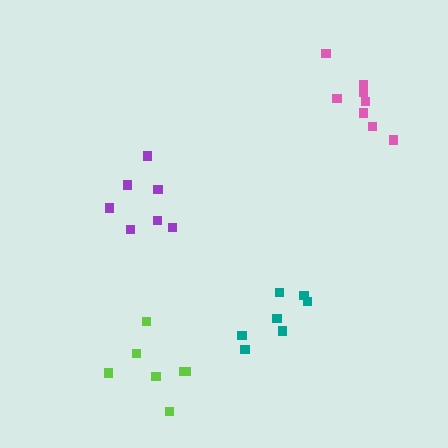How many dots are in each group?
Group 1: 7 dots, Group 2: 8 dots, Group 3: 7 dots, Group 4: 7 dots (29 total).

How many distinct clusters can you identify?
There are 4 distinct clusters.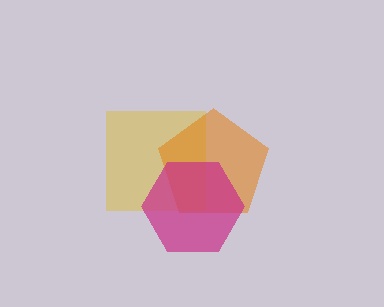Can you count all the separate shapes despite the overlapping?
Yes, there are 3 separate shapes.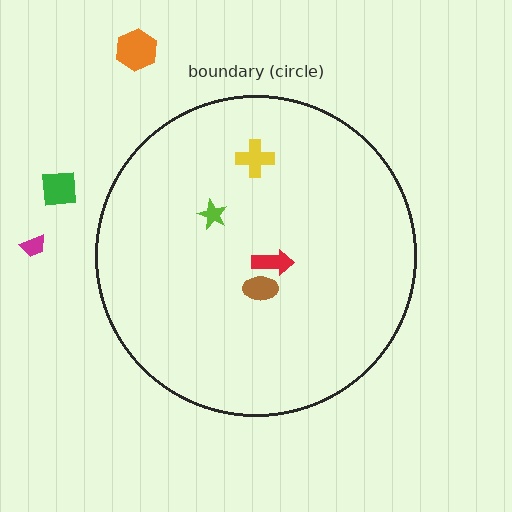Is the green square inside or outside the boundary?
Outside.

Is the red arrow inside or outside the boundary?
Inside.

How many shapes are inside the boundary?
4 inside, 3 outside.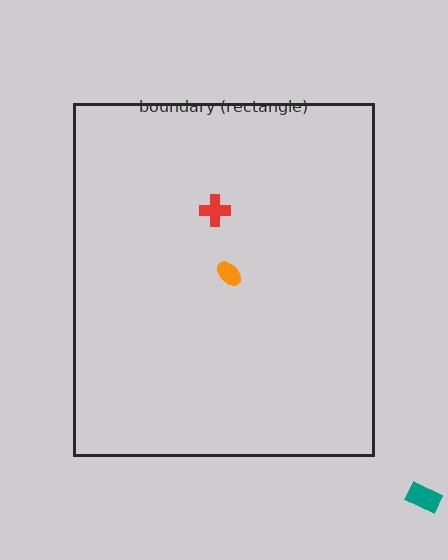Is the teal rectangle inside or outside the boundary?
Outside.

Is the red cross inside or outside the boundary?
Inside.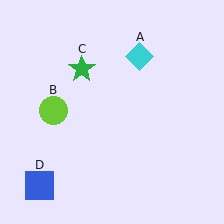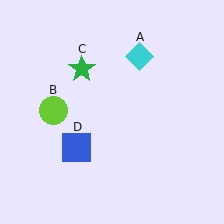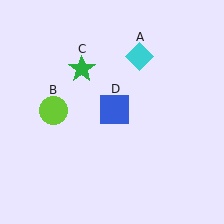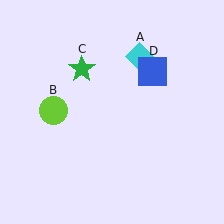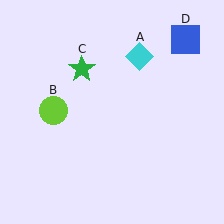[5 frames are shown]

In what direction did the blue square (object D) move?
The blue square (object D) moved up and to the right.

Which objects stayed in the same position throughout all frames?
Cyan diamond (object A) and lime circle (object B) and green star (object C) remained stationary.